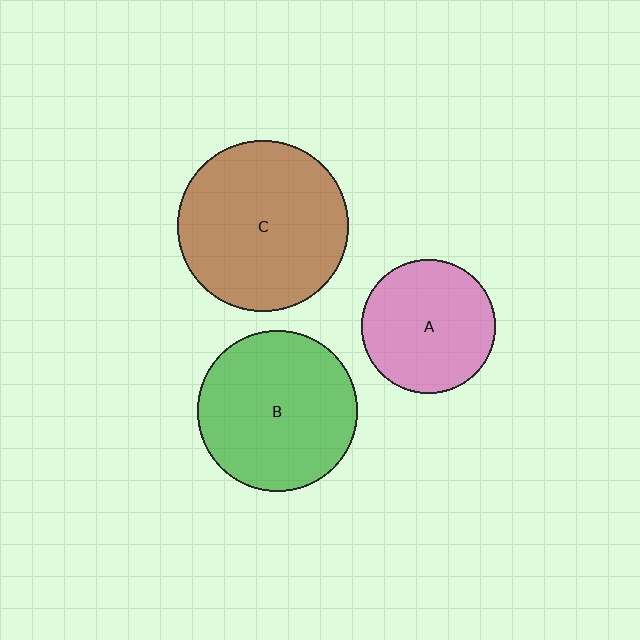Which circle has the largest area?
Circle C (brown).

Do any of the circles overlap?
No, none of the circles overlap.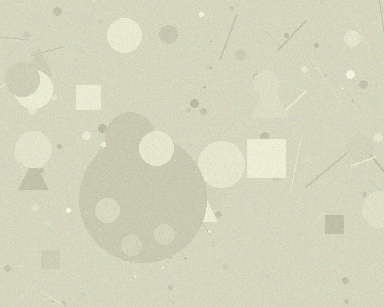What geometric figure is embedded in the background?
A circle is embedded in the background.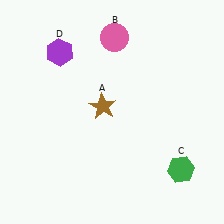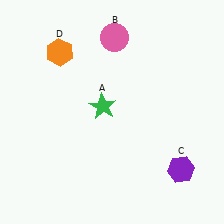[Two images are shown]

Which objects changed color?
A changed from brown to green. C changed from green to purple. D changed from purple to orange.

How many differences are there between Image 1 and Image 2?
There are 3 differences between the two images.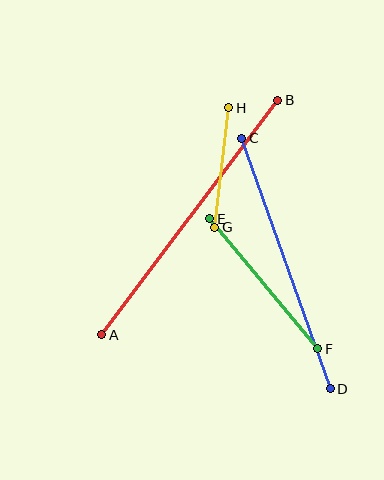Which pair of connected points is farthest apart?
Points A and B are farthest apart.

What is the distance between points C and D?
The distance is approximately 265 pixels.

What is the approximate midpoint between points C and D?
The midpoint is at approximately (286, 263) pixels.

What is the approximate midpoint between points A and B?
The midpoint is at approximately (190, 217) pixels.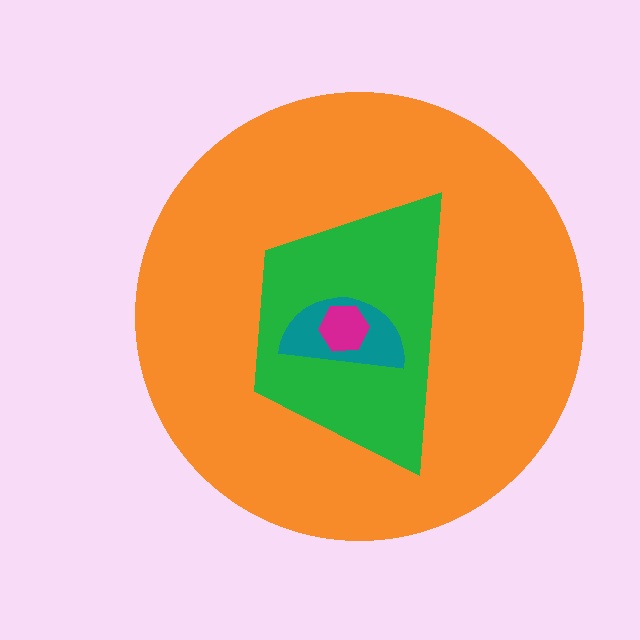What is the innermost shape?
The magenta hexagon.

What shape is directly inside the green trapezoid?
The teal semicircle.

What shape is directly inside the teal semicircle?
The magenta hexagon.